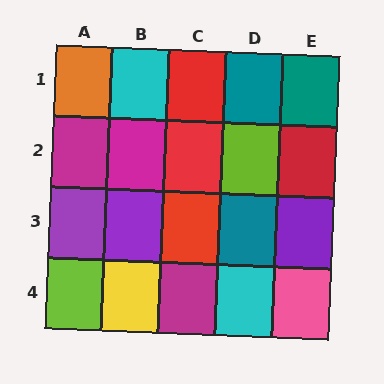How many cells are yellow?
1 cell is yellow.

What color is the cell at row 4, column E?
Pink.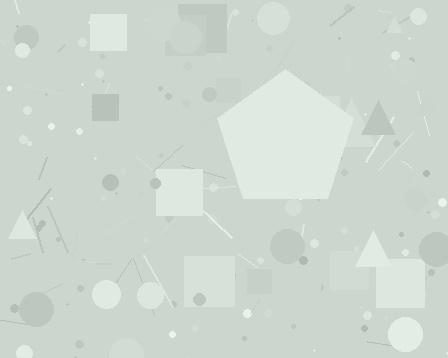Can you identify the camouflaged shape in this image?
The camouflaged shape is a pentagon.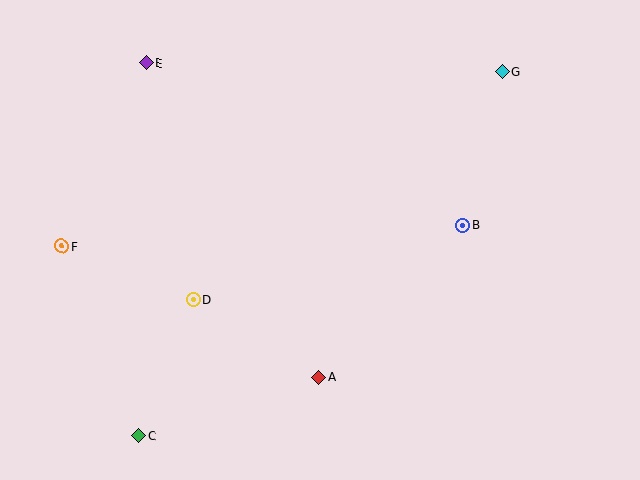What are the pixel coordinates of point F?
Point F is at (61, 246).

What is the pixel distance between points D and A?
The distance between D and A is 148 pixels.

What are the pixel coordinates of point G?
Point G is at (502, 72).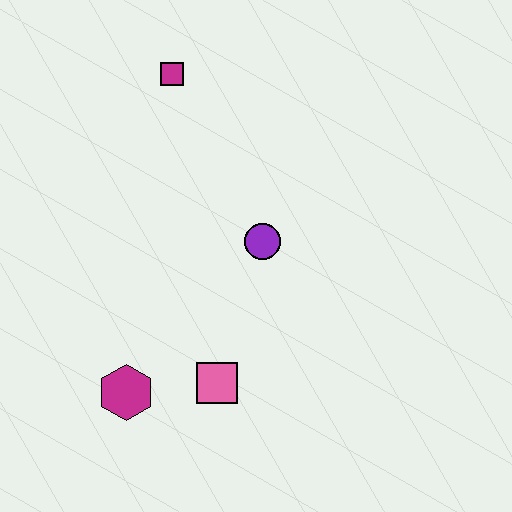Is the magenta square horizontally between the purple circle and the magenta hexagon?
Yes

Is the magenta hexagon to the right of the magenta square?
No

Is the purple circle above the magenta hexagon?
Yes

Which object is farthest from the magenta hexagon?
The magenta square is farthest from the magenta hexagon.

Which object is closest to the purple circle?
The pink square is closest to the purple circle.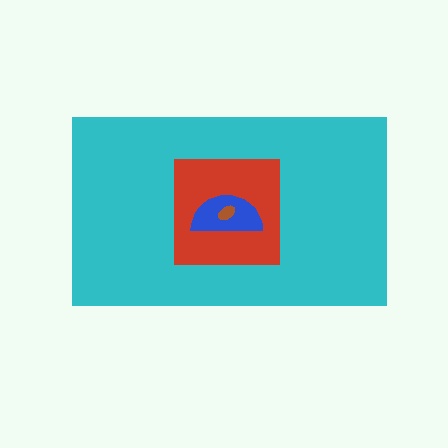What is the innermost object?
The brown ellipse.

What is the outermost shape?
The cyan rectangle.